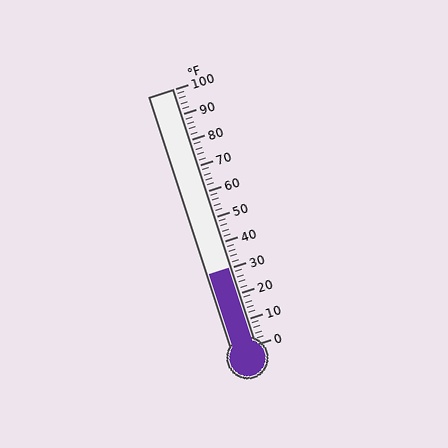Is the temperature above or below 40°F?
The temperature is below 40°F.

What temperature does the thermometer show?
The thermometer shows approximately 30°F.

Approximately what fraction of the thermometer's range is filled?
The thermometer is filled to approximately 30% of its range.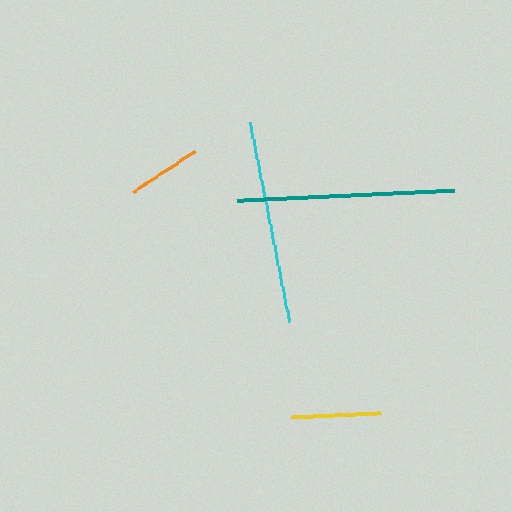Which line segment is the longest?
The teal line is the longest at approximately 217 pixels.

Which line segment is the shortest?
The orange line is the shortest at approximately 74 pixels.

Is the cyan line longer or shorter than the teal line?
The teal line is longer than the cyan line.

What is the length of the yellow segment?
The yellow segment is approximately 90 pixels long.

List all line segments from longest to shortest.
From longest to shortest: teal, cyan, yellow, orange.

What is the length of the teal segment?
The teal segment is approximately 217 pixels long.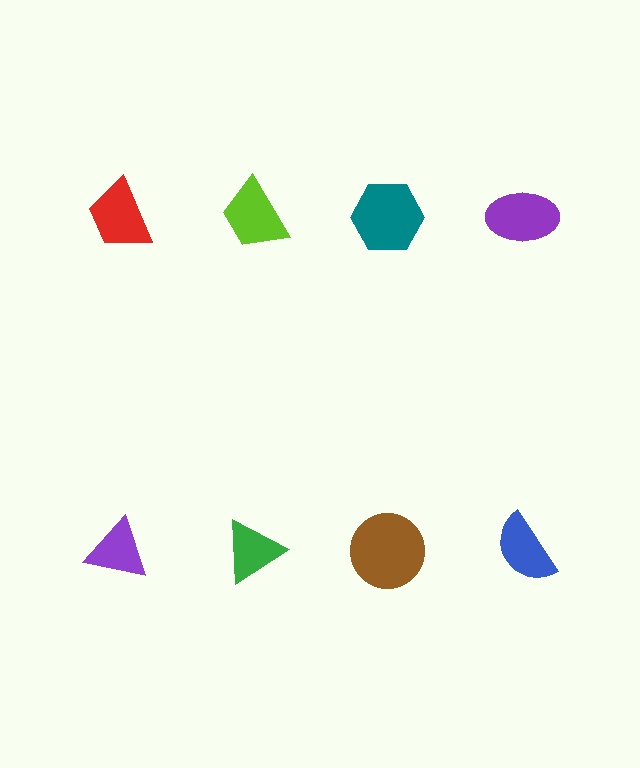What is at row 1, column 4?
A purple ellipse.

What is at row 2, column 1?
A purple triangle.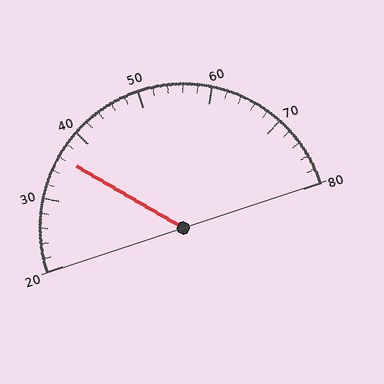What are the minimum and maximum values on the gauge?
The gauge ranges from 20 to 80.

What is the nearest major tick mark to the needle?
The nearest major tick mark is 40.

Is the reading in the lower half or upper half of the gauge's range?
The reading is in the lower half of the range (20 to 80).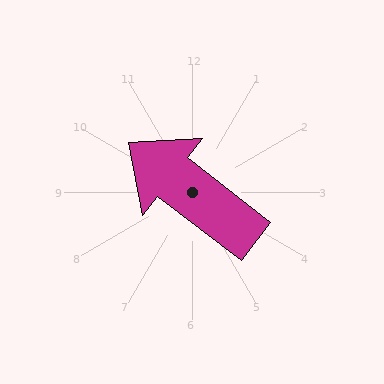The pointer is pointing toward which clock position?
Roughly 10 o'clock.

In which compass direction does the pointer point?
Northwest.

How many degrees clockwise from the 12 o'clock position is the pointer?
Approximately 308 degrees.